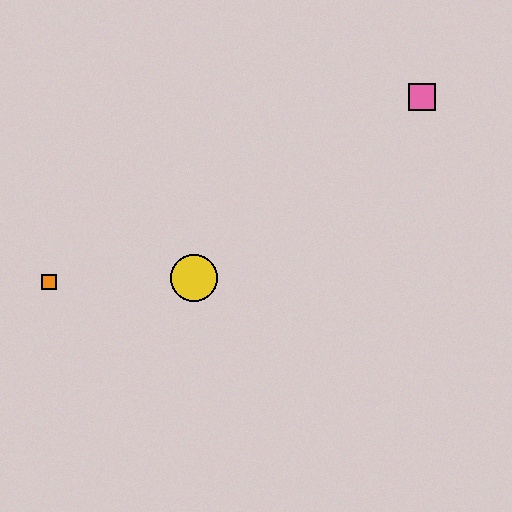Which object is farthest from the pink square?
The orange square is farthest from the pink square.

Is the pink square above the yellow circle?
Yes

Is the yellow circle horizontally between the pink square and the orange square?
Yes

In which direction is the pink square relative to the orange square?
The pink square is to the right of the orange square.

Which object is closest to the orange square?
The yellow circle is closest to the orange square.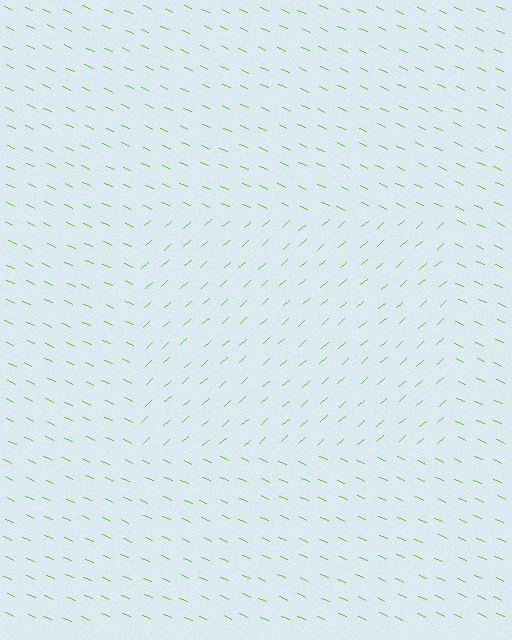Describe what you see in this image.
The image is filled with small lime line segments. A rectangle region in the image has lines oriented differently from the surrounding lines, creating a visible texture boundary.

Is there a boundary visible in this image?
Yes, there is a texture boundary formed by a change in line orientation.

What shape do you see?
I see a rectangle.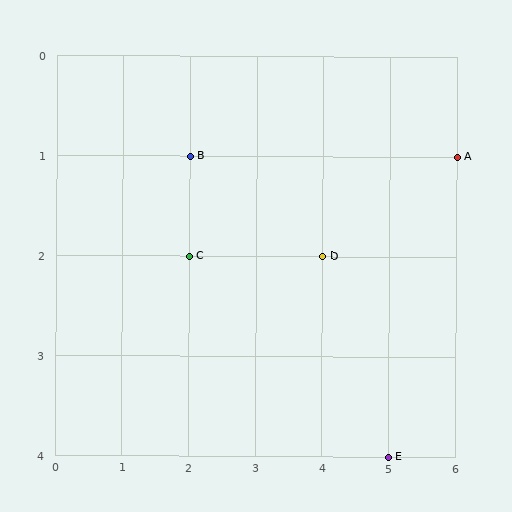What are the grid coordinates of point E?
Point E is at grid coordinates (5, 4).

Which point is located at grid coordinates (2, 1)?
Point B is at (2, 1).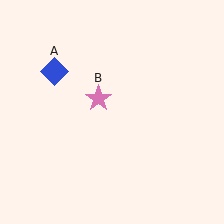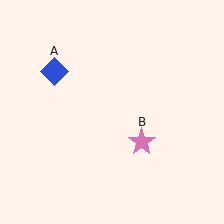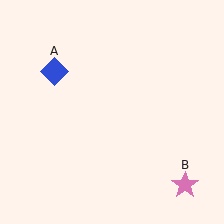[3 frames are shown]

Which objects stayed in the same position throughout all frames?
Blue diamond (object A) remained stationary.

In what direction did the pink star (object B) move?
The pink star (object B) moved down and to the right.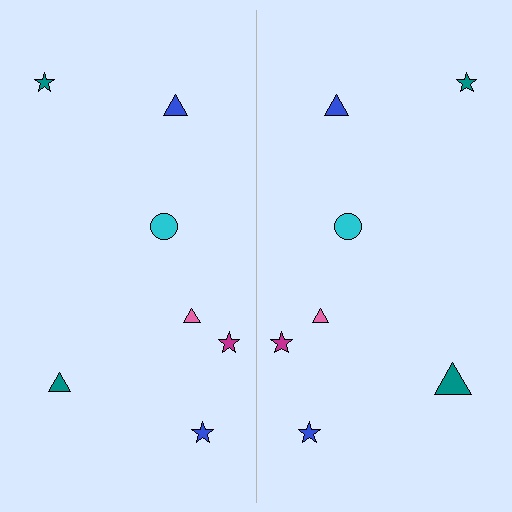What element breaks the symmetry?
The teal triangle on the right side has a different size than its mirror counterpart.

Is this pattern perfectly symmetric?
No, the pattern is not perfectly symmetric. The teal triangle on the right side has a different size than its mirror counterpart.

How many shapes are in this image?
There are 14 shapes in this image.